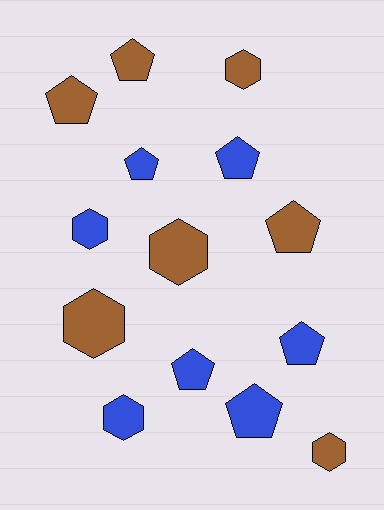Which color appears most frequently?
Brown, with 7 objects.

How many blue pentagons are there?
There are 5 blue pentagons.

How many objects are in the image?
There are 14 objects.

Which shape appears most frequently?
Pentagon, with 8 objects.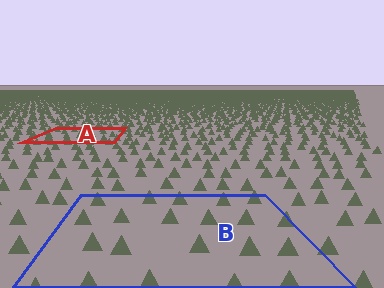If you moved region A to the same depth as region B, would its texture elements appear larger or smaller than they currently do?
They would appear larger. At a closer depth, the same texture elements are projected at a bigger on-screen size.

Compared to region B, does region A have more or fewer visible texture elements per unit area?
Region A has more texture elements per unit area — they are packed more densely because it is farther away.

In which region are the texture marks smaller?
The texture marks are smaller in region A, because it is farther away.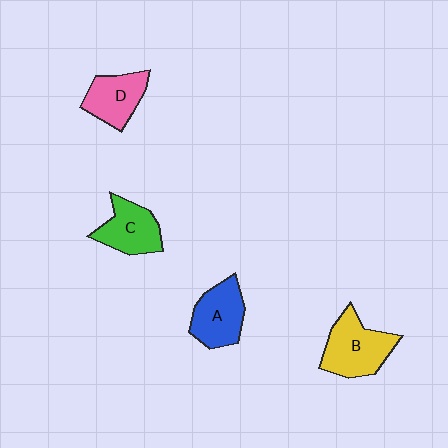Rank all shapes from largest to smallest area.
From largest to smallest: B (yellow), A (blue), C (green), D (pink).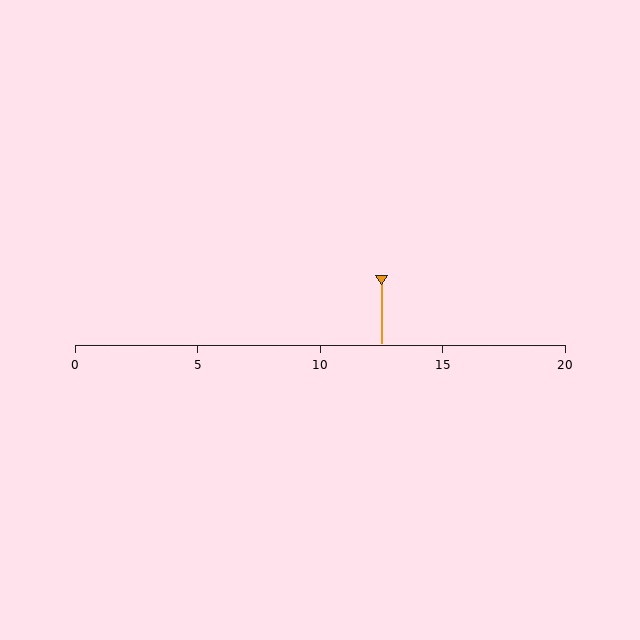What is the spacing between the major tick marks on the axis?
The major ticks are spaced 5 apart.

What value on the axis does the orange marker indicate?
The marker indicates approximately 12.5.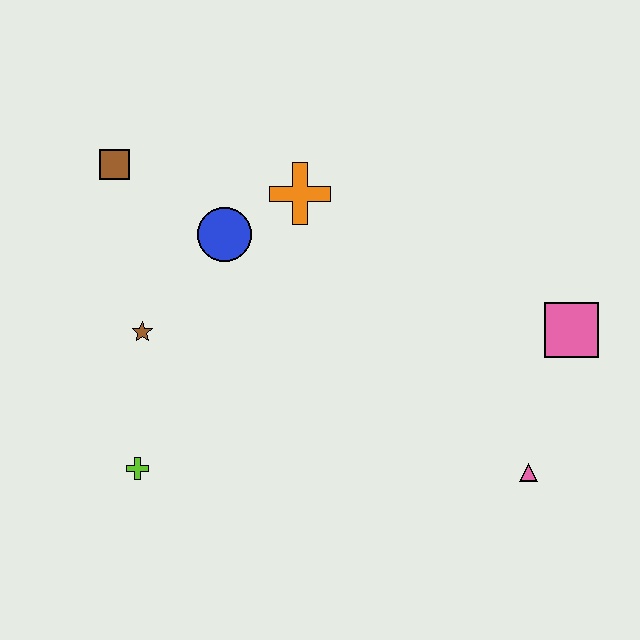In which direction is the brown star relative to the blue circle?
The brown star is below the blue circle.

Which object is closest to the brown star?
The blue circle is closest to the brown star.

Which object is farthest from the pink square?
The brown square is farthest from the pink square.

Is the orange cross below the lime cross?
No